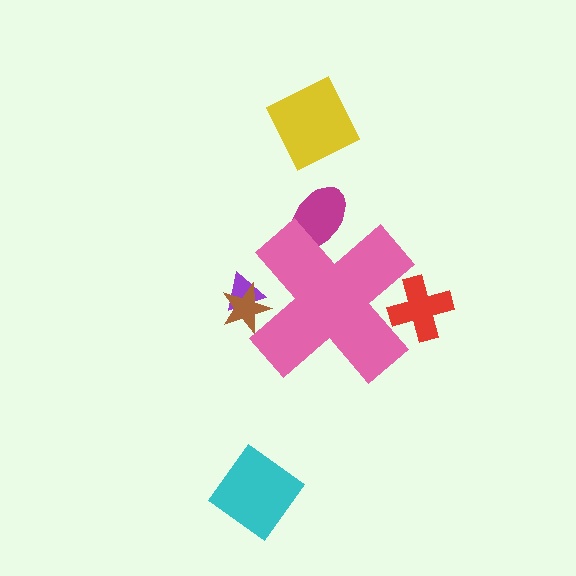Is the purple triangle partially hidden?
Yes, the purple triangle is partially hidden behind the pink cross.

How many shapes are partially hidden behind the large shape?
4 shapes are partially hidden.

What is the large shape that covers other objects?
A pink cross.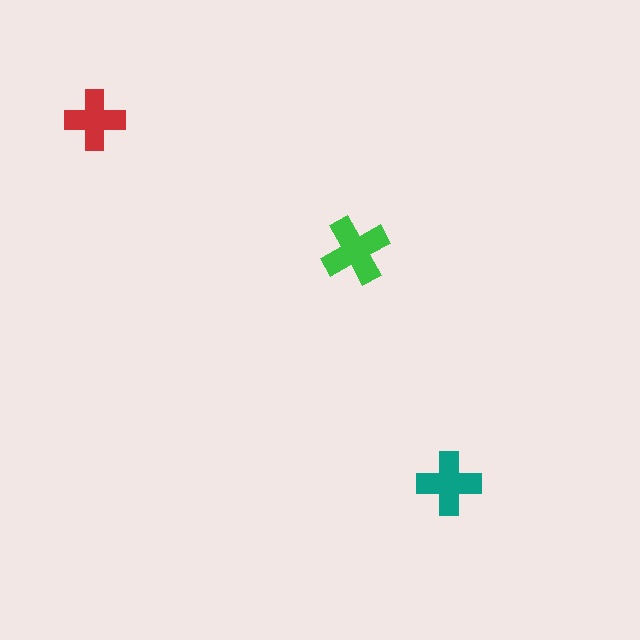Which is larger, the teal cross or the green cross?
The green one.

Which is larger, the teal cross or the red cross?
The teal one.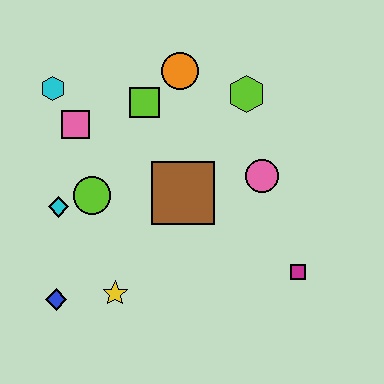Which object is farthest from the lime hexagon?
The blue diamond is farthest from the lime hexagon.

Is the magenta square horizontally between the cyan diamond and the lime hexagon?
No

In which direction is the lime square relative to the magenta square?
The lime square is above the magenta square.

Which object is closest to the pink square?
The cyan hexagon is closest to the pink square.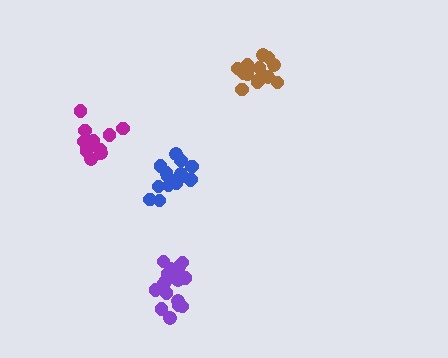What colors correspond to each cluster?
The clusters are colored: purple, blue, magenta, brown.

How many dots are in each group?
Group 1: 17 dots, Group 2: 15 dots, Group 3: 13 dots, Group 4: 14 dots (59 total).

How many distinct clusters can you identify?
There are 4 distinct clusters.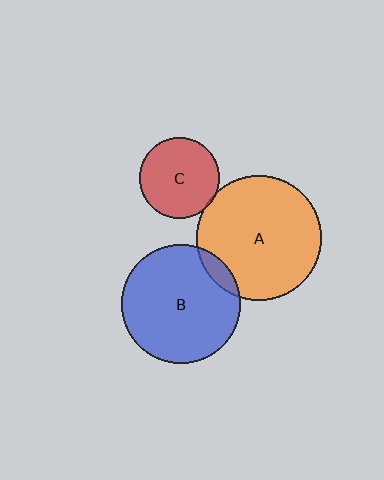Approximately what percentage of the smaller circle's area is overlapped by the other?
Approximately 10%.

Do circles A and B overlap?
Yes.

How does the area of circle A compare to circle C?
Approximately 2.4 times.